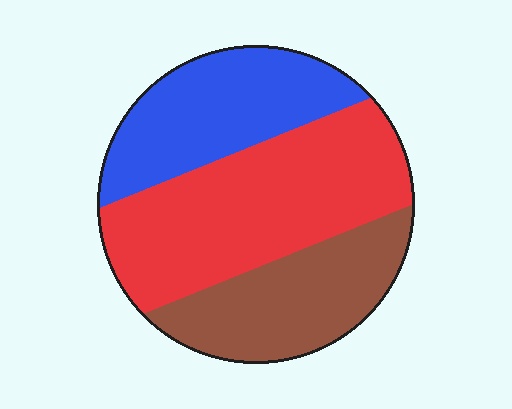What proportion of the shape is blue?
Blue takes up between a sixth and a third of the shape.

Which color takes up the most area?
Red, at roughly 45%.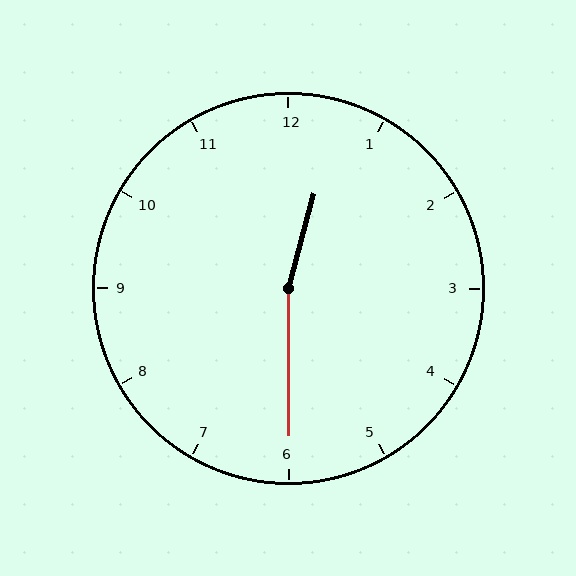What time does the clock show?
12:30.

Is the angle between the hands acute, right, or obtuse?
It is obtuse.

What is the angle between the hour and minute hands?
Approximately 165 degrees.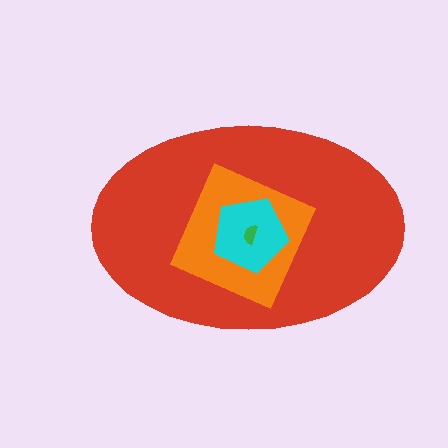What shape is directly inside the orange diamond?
The cyan pentagon.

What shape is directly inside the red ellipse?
The orange diamond.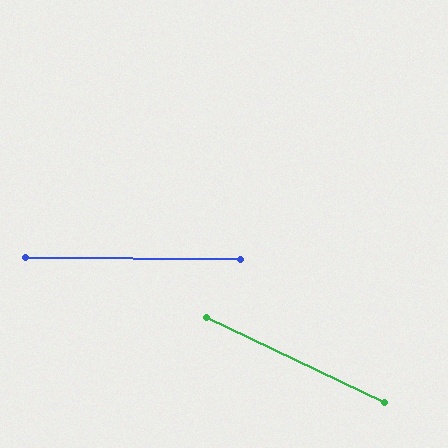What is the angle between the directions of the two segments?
Approximately 25 degrees.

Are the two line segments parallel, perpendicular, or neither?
Neither parallel nor perpendicular — they differ by about 25°.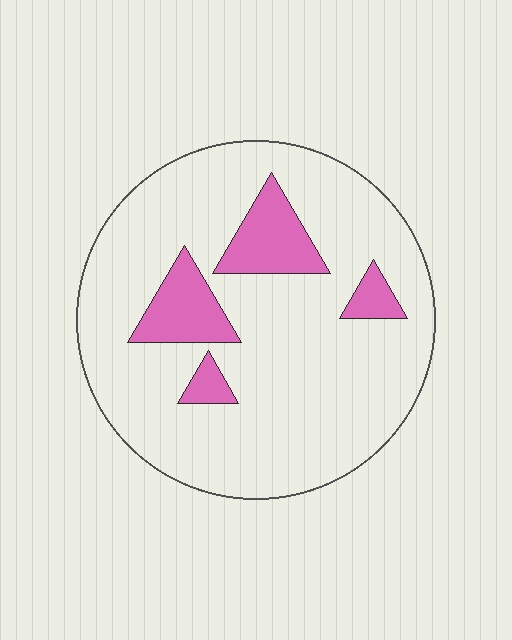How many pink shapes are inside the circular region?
4.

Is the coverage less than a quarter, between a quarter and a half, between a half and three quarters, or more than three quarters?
Less than a quarter.